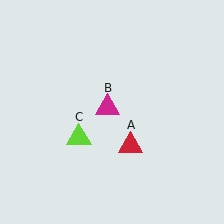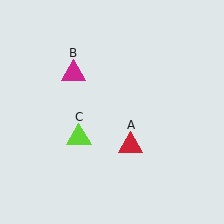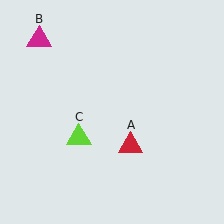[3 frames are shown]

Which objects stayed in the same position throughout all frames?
Red triangle (object A) and lime triangle (object C) remained stationary.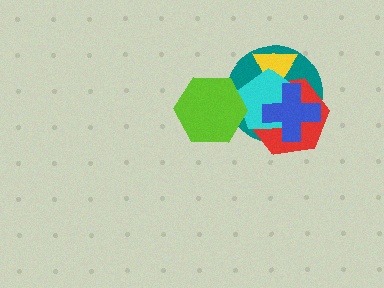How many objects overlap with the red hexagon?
4 objects overlap with the red hexagon.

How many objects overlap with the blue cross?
4 objects overlap with the blue cross.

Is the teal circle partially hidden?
Yes, it is partially covered by another shape.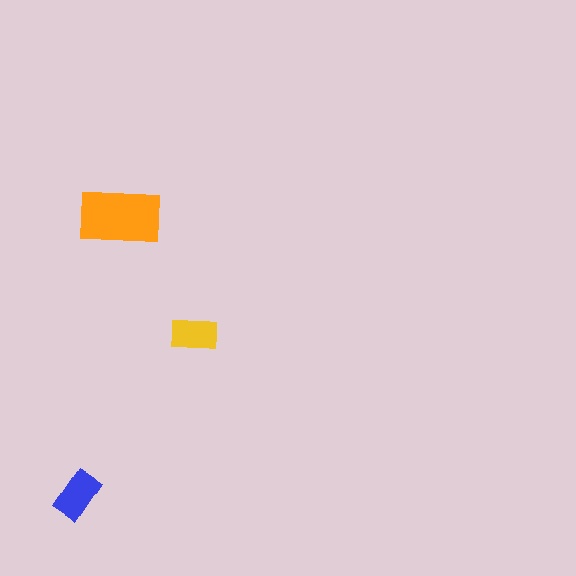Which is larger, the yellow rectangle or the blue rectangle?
The blue one.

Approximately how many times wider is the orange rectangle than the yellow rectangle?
About 2 times wider.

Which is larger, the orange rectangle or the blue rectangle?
The orange one.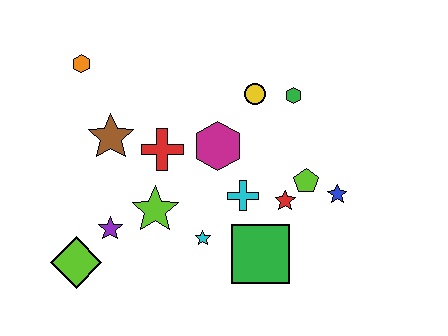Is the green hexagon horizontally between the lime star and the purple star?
No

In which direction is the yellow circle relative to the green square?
The yellow circle is above the green square.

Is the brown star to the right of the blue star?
No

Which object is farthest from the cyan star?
The orange hexagon is farthest from the cyan star.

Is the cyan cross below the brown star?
Yes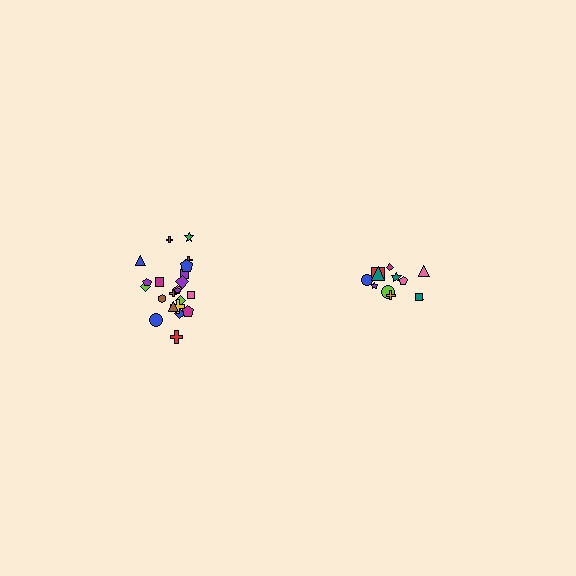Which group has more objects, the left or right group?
The left group.